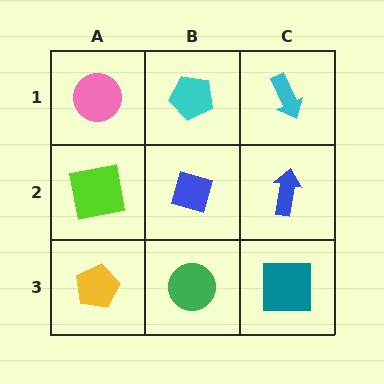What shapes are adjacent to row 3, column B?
A blue square (row 2, column B), a yellow pentagon (row 3, column A), a teal square (row 3, column C).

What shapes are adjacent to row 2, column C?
A cyan arrow (row 1, column C), a teal square (row 3, column C), a blue square (row 2, column B).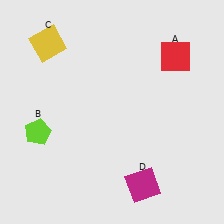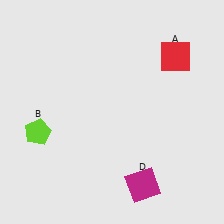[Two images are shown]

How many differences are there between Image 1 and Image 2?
There is 1 difference between the two images.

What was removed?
The yellow square (C) was removed in Image 2.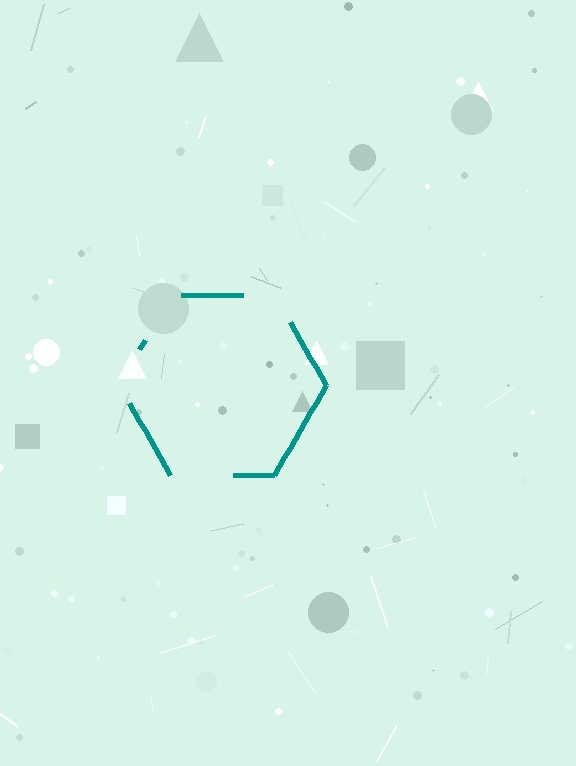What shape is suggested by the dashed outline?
The dashed outline suggests a hexagon.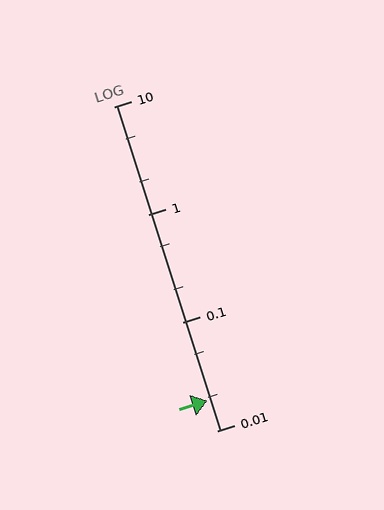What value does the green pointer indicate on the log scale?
The pointer indicates approximately 0.019.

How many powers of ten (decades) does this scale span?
The scale spans 3 decades, from 0.01 to 10.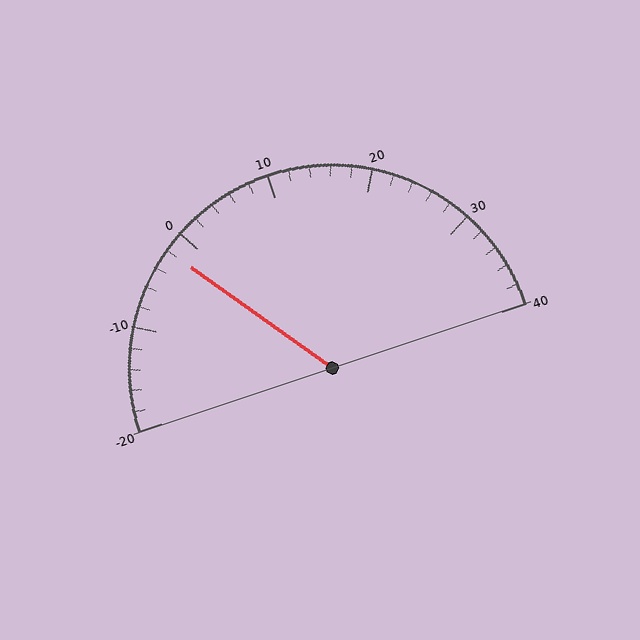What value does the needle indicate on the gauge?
The needle indicates approximately -2.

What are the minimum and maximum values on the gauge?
The gauge ranges from -20 to 40.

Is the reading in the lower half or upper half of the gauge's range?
The reading is in the lower half of the range (-20 to 40).